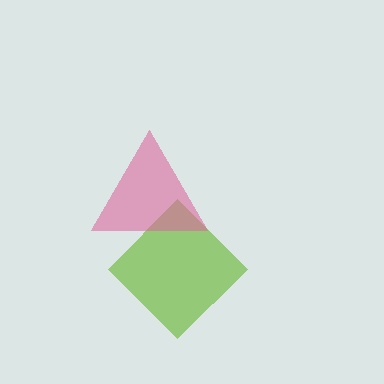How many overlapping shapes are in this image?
There are 2 overlapping shapes in the image.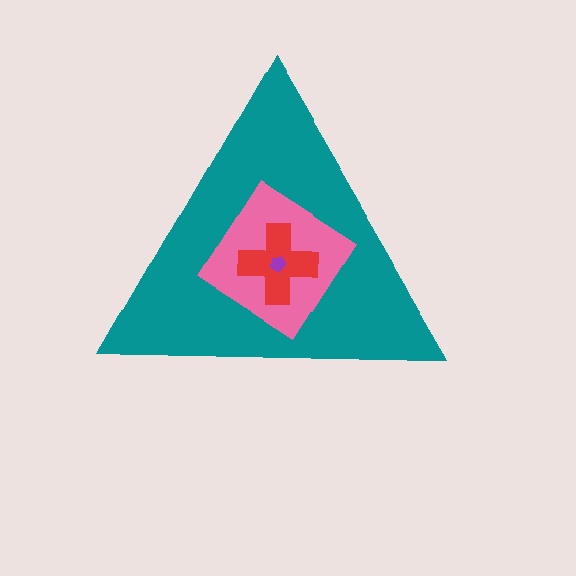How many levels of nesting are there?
4.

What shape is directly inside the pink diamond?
The red cross.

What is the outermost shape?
The teal triangle.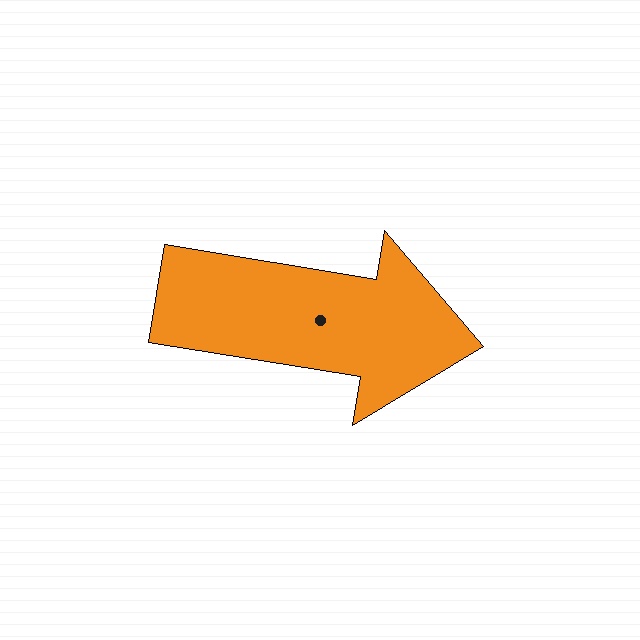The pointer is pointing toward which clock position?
Roughly 3 o'clock.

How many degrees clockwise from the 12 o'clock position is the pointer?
Approximately 99 degrees.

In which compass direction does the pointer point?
East.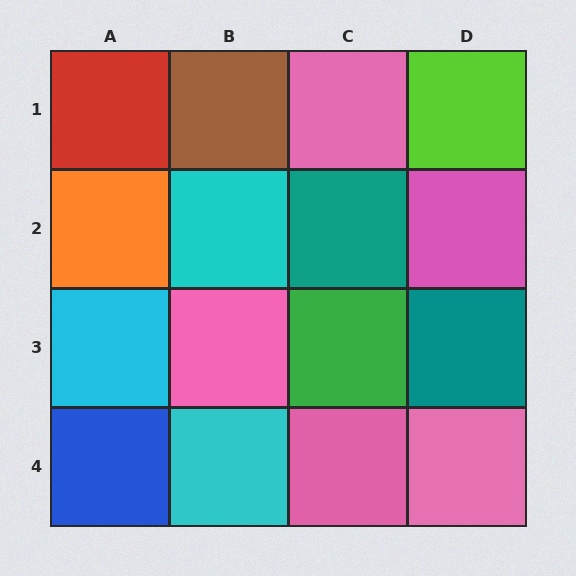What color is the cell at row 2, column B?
Cyan.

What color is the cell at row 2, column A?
Orange.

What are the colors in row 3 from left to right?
Cyan, pink, green, teal.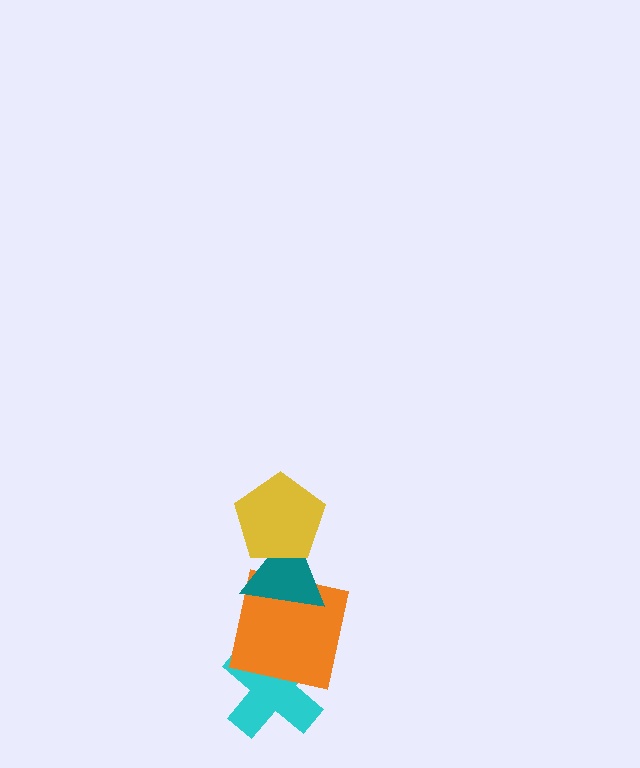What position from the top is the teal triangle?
The teal triangle is 2nd from the top.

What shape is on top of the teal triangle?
The yellow pentagon is on top of the teal triangle.